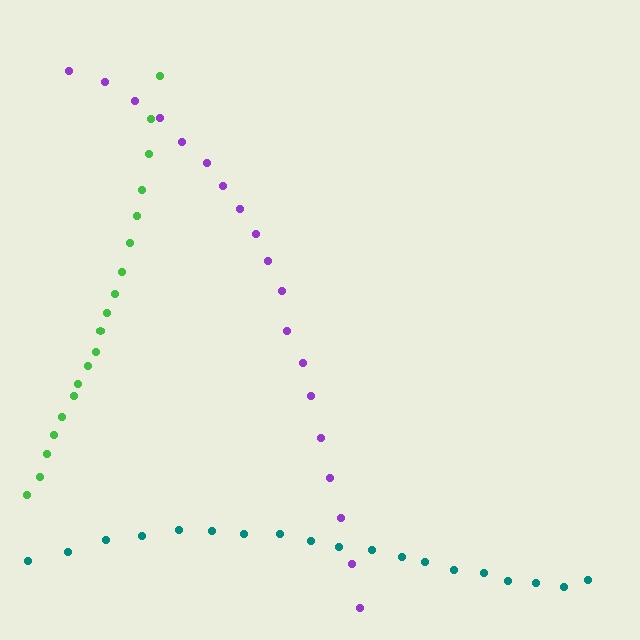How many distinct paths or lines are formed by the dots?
There are 3 distinct paths.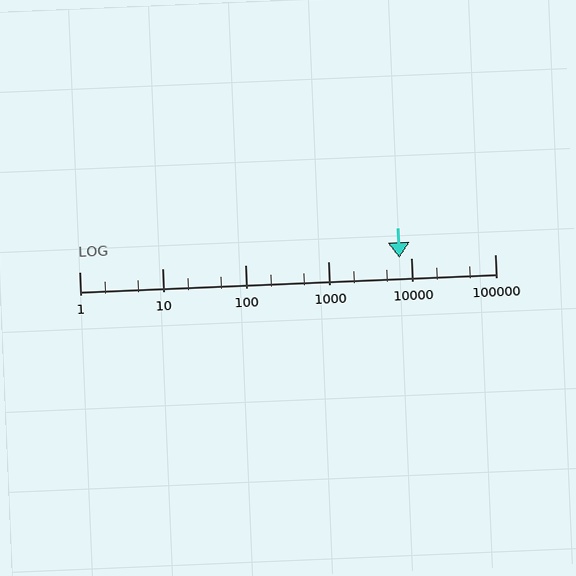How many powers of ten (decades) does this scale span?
The scale spans 5 decades, from 1 to 100000.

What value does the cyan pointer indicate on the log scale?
The pointer indicates approximately 7200.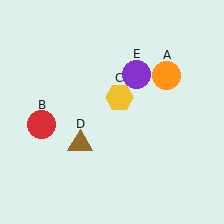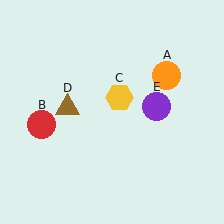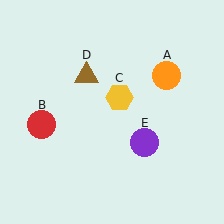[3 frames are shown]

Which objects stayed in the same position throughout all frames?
Orange circle (object A) and red circle (object B) and yellow hexagon (object C) remained stationary.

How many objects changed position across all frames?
2 objects changed position: brown triangle (object D), purple circle (object E).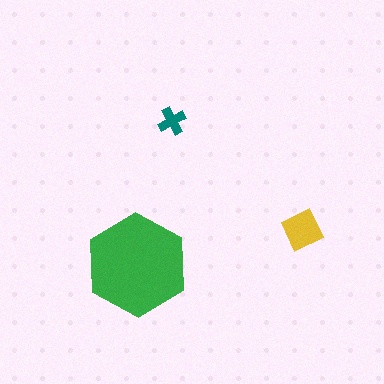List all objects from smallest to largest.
The teal cross, the yellow square, the green hexagon.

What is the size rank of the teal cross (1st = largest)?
3rd.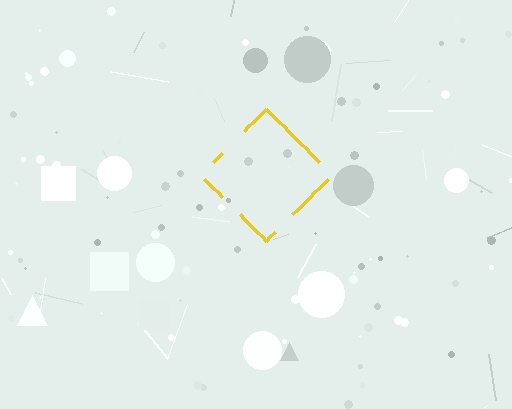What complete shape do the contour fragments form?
The contour fragments form a diamond.